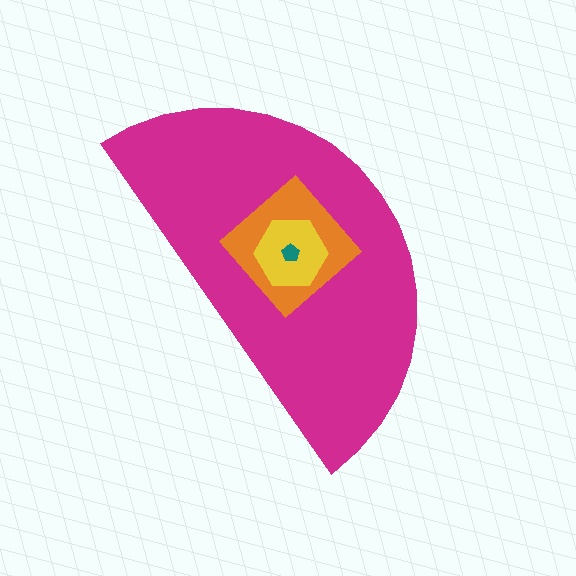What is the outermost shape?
The magenta semicircle.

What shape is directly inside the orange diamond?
The yellow hexagon.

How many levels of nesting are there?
4.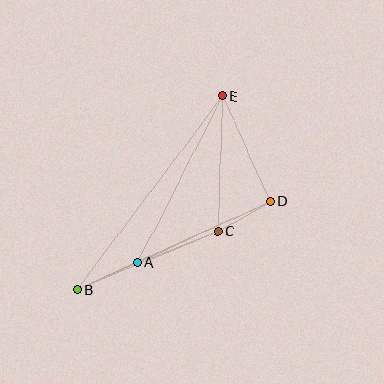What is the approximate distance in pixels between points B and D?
The distance between B and D is approximately 212 pixels.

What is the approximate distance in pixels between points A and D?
The distance between A and D is approximately 146 pixels.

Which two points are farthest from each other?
Points B and E are farthest from each other.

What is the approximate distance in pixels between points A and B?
The distance between A and B is approximately 66 pixels.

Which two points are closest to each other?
Points C and D are closest to each other.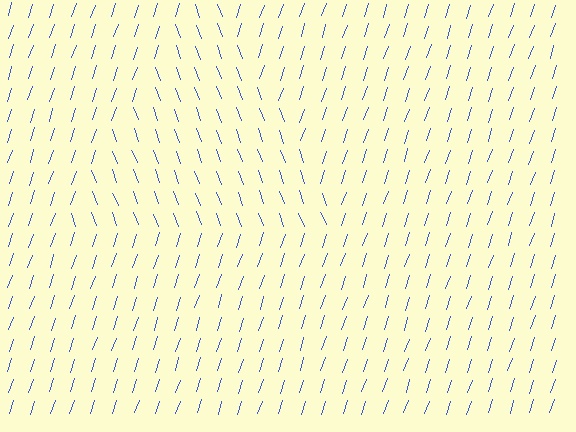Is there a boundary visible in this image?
Yes, there is a texture boundary formed by a change in line orientation.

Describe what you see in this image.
The image is filled with small blue line segments. A triangle region in the image has lines oriented differently from the surrounding lines, creating a visible texture boundary.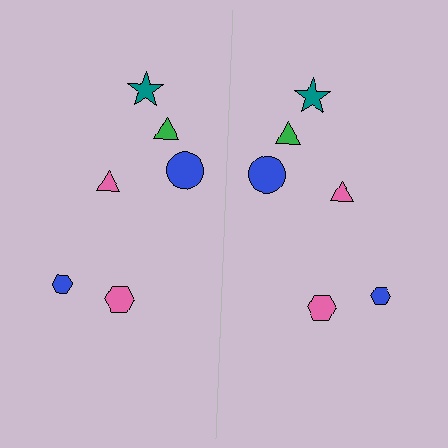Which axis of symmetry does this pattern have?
The pattern has a vertical axis of symmetry running through the center of the image.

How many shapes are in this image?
There are 12 shapes in this image.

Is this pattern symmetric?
Yes, this pattern has bilateral (reflection) symmetry.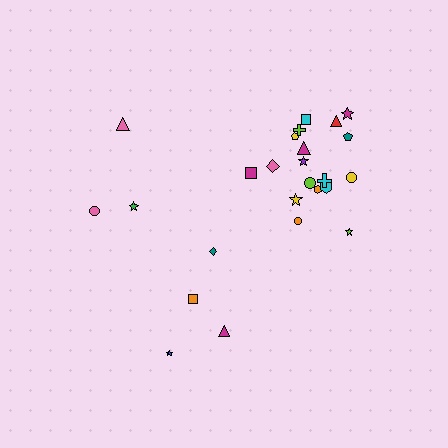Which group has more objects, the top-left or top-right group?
The top-right group.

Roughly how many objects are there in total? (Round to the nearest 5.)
Roughly 25 objects in total.